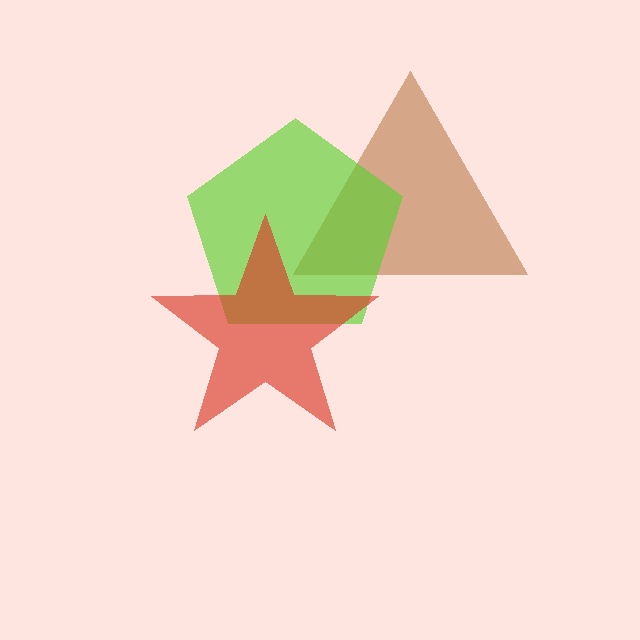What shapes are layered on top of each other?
The layered shapes are: a brown triangle, a lime pentagon, a red star.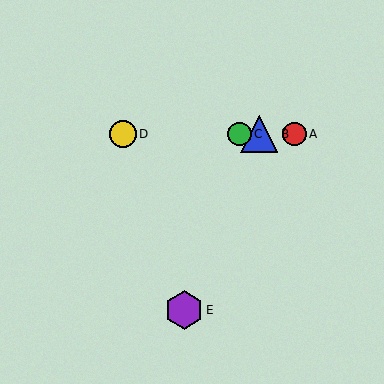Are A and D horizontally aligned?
Yes, both are at y≈134.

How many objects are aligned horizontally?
4 objects (A, B, C, D) are aligned horizontally.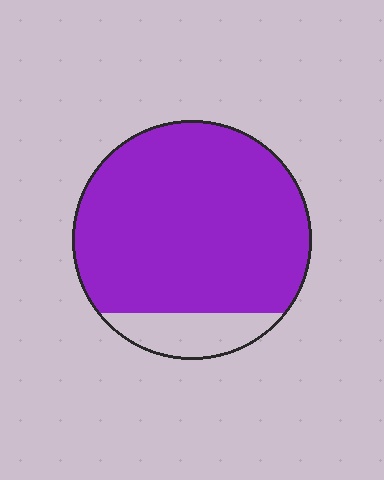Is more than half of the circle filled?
Yes.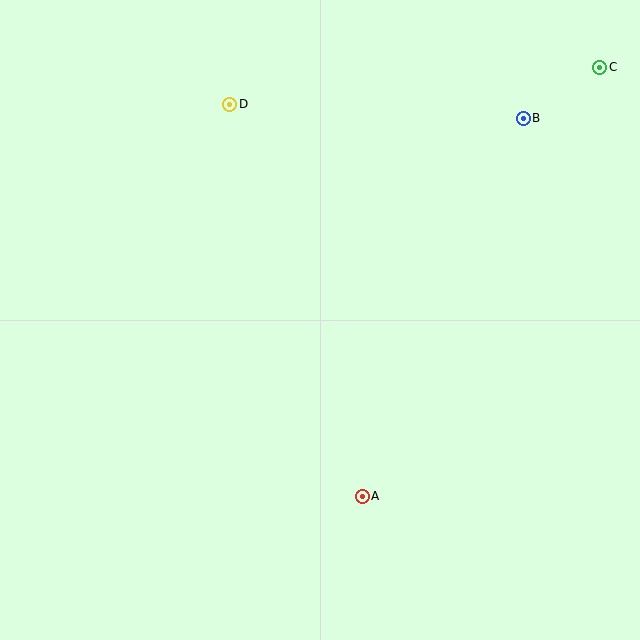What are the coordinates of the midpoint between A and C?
The midpoint between A and C is at (481, 282).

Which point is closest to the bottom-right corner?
Point A is closest to the bottom-right corner.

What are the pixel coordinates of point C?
Point C is at (600, 67).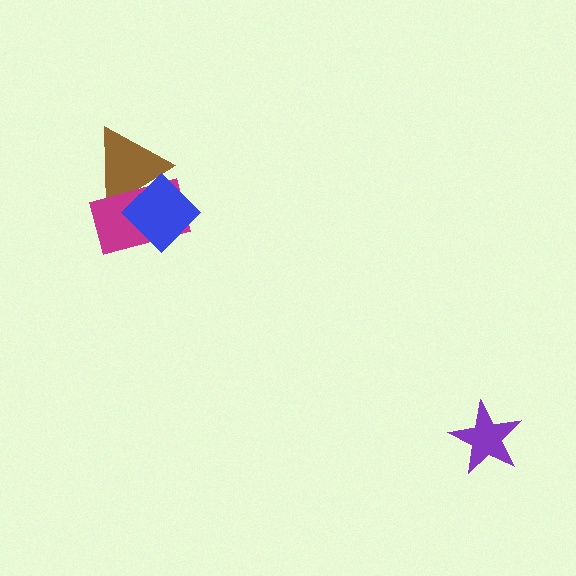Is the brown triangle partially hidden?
Yes, it is partially covered by another shape.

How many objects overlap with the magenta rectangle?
2 objects overlap with the magenta rectangle.